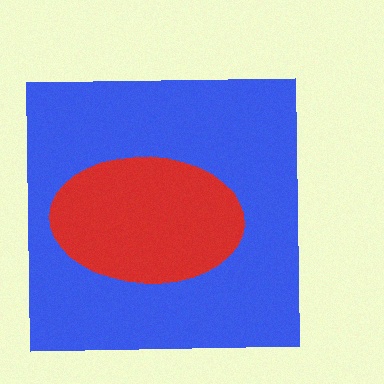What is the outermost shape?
The blue square.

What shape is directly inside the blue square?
The red ellipse.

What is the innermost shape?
The red ellipse.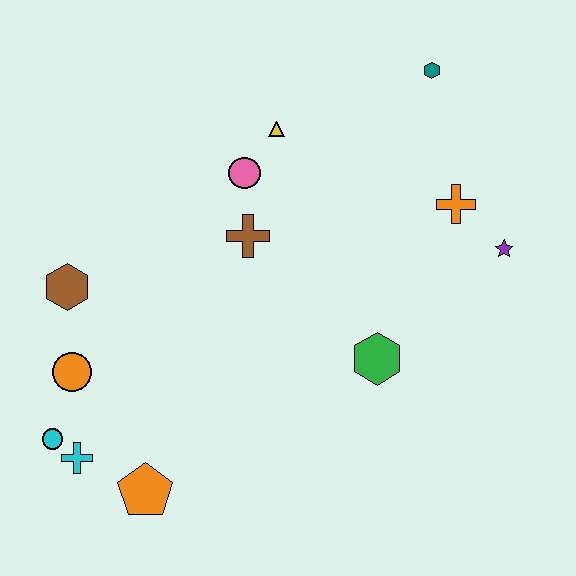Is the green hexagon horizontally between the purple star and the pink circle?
Yes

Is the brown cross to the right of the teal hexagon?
No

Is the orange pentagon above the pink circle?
No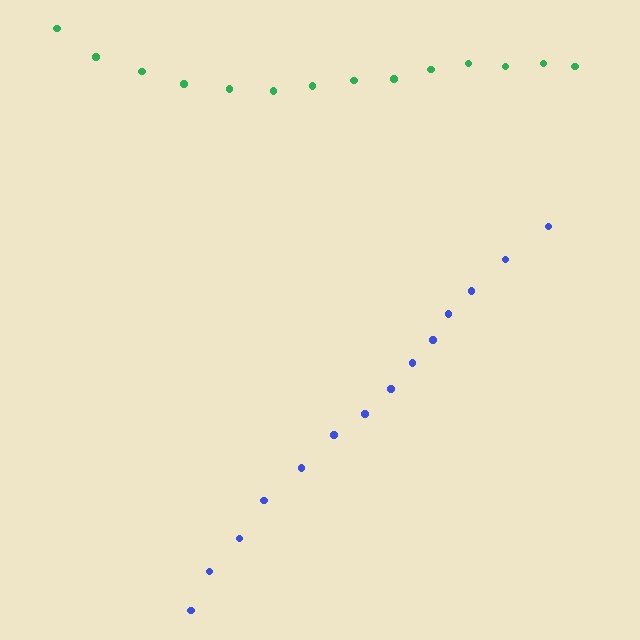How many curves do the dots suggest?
There are 2 distinct paths.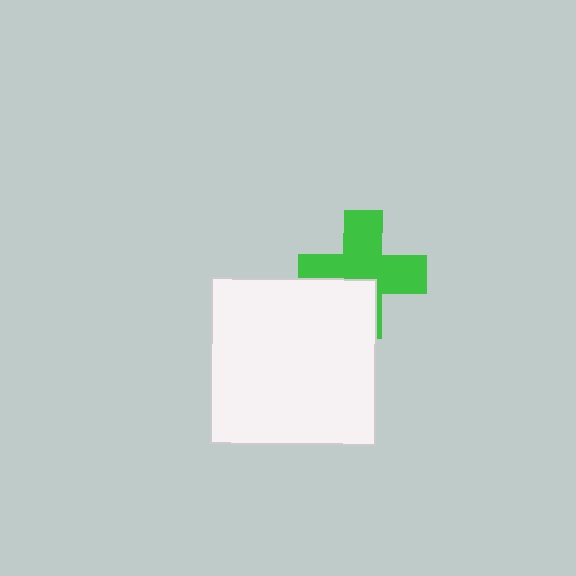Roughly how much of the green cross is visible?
Most of it is visible (roughly 68%).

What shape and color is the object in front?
The object in front is a white square.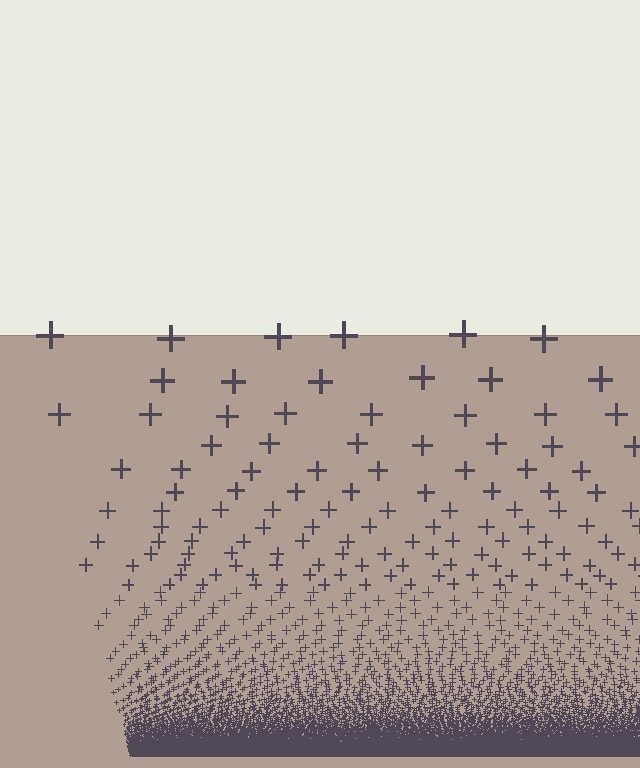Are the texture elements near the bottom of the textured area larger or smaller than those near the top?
Smaller. The gradient is inverted — elements near the bottom are smaller and denser.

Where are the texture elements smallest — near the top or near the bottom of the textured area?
Near the bottom.